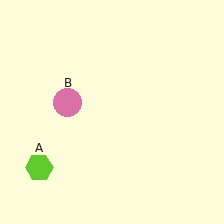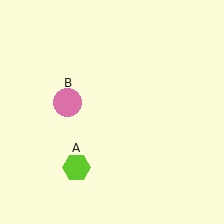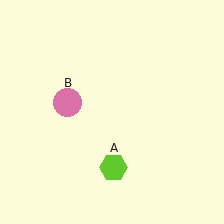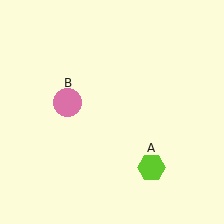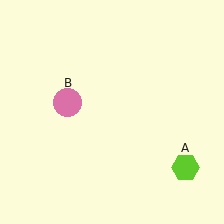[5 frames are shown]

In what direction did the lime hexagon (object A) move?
The lime hexagon (object A) moved right.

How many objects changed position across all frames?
1 object changed position: lime hexagon (object A).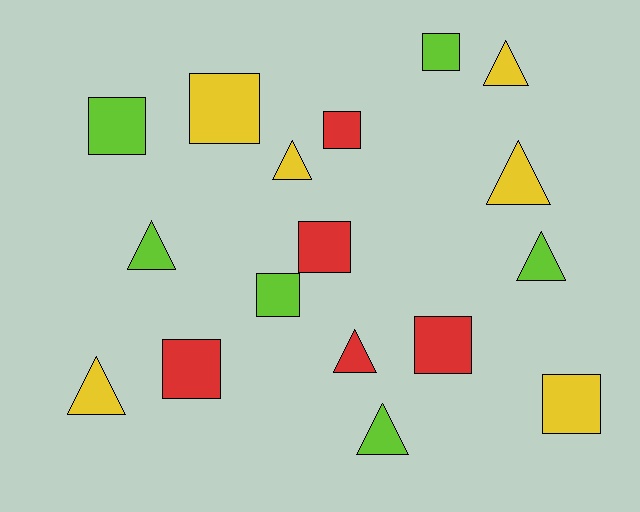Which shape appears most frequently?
Square, with 9 objects.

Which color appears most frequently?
Yellow, with 6 objects.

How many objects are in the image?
There are 17 objects.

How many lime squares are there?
There are 3 lime squares.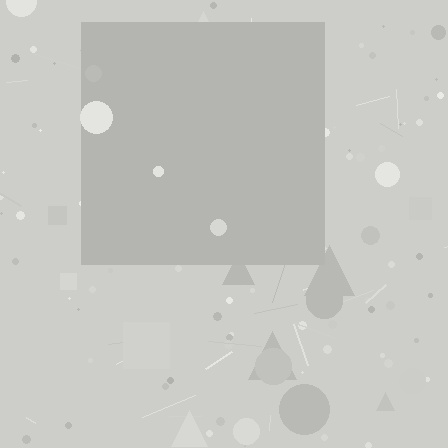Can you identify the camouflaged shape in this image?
The camouflaged shape is a square.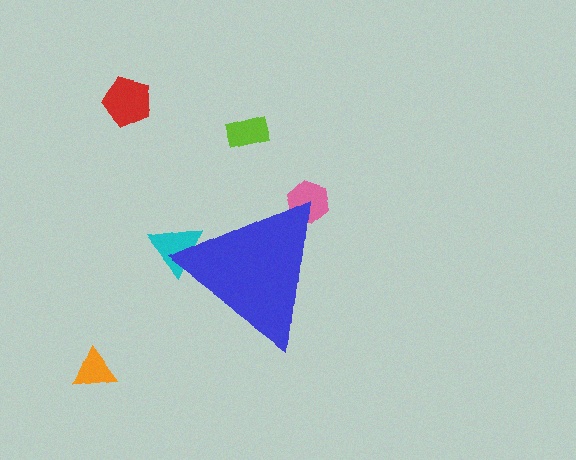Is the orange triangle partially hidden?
No, the orange triangle is fully visible.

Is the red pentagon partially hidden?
No, the red pentagon is fully visible.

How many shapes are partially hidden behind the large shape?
2 shapes are partially hidden.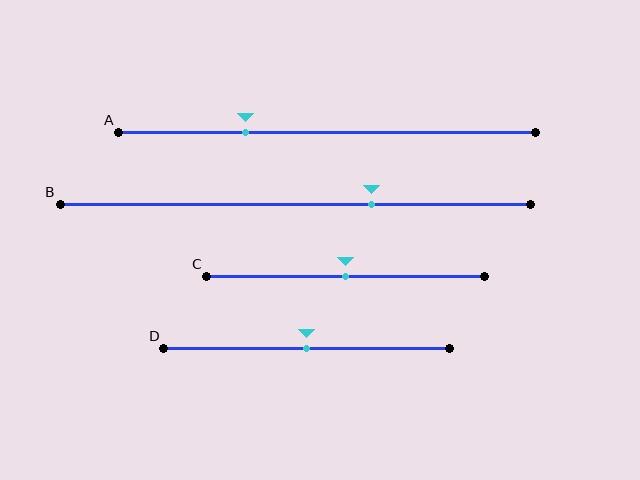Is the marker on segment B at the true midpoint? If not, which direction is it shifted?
No, the marker on segment B is shifted to the right by about 16% of the segment length.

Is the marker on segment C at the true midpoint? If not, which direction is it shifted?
Yes, the marker on segment C is at the true midpoint.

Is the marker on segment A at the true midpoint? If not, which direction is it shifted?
No, the marker on segment A is shifted to the left by about 20% of the segment length.